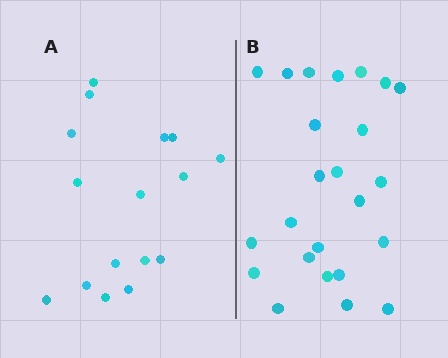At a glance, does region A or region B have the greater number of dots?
Region B (the right region) has more dots.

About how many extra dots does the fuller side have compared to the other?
Region B has roughly 8 or so more dots than region A.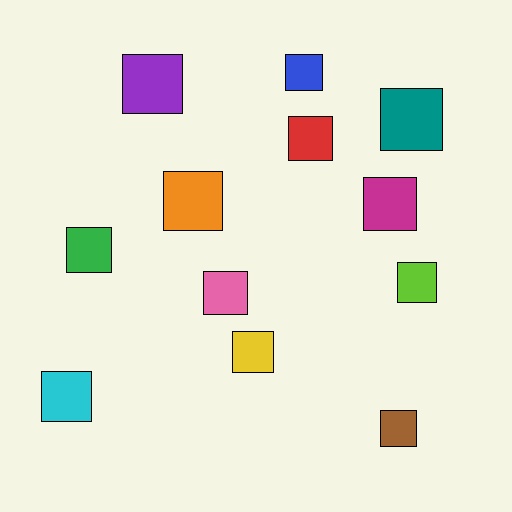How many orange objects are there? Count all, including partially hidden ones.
There is 1 orange object.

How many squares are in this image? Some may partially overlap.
There are 12 squares.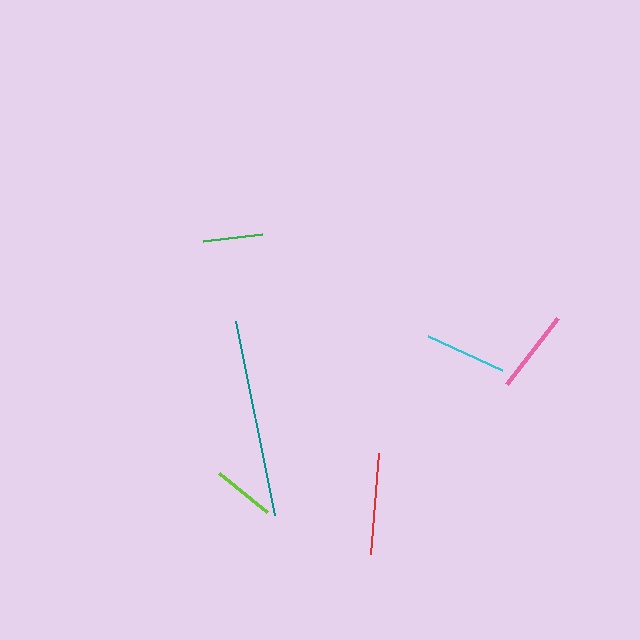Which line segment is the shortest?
The green line is the shortest at approximately 60 pixels.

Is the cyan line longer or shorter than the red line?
The red line is longer than the cyan line.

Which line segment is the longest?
The teal line is the longest at approximately 198 pixels.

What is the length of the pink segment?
The pink segment is approximately 83 pixels long.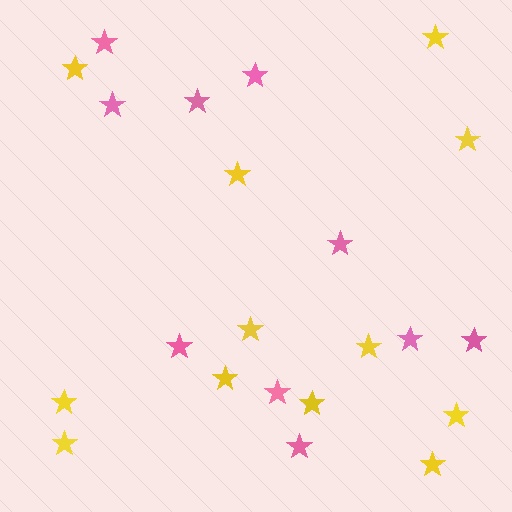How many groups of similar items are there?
There are 2 groups: one group of pink stars (10) and one group of yellow stars (12).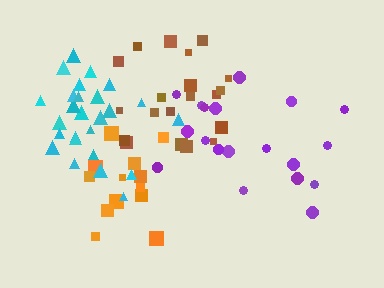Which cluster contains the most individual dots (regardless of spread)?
Cyan (26).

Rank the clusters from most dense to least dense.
cyan, brown, orange, purple.